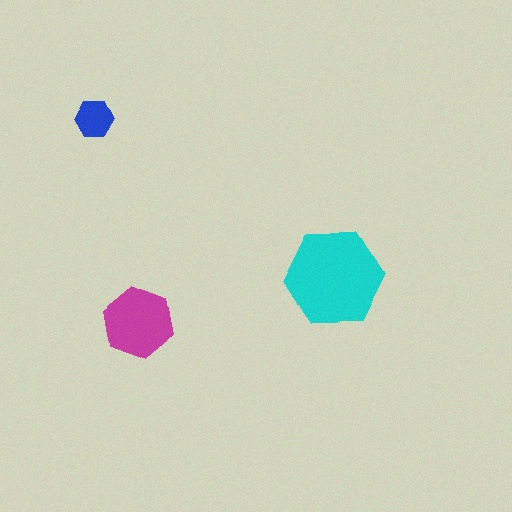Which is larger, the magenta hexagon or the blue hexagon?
The magenta one.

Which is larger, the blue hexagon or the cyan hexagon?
The cyan one.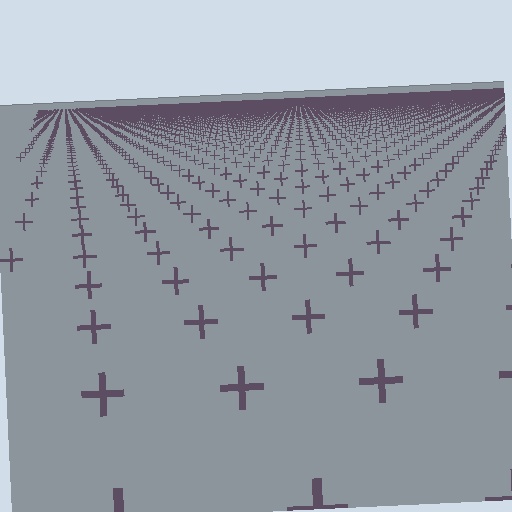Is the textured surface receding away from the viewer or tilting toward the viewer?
The surface is receding away from the viewer. Texture elements get smaller and denser toward the top.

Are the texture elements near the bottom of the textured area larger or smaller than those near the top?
Larger. Near the bottom, elements are closer to the viewer and appear at a bigger on-screen size.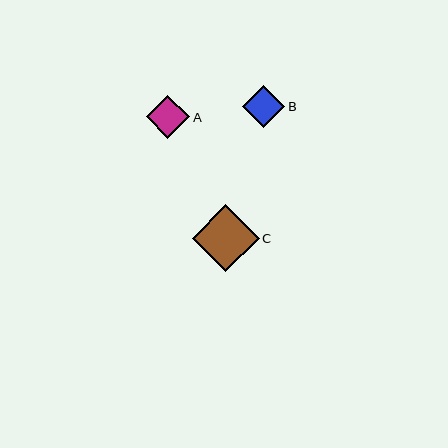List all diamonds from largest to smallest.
From largest to smallest: C, A, B.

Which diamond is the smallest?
Diamond B is the smallest with a size of approximately 42 pixels.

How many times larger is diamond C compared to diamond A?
Diamond C is approximately 1.5 times the size of diamond A.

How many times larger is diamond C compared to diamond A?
Diamond C is approximately 1.5 times the size of diamond A.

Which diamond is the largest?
Diamond C is the largest with a size of approximately 67 pixels.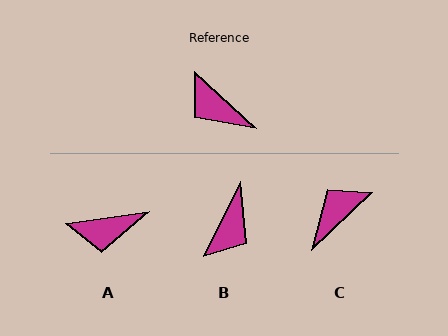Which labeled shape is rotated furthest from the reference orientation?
B, about 107 degrees away.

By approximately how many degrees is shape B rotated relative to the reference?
Approximately 107 degrees counter-clockwise.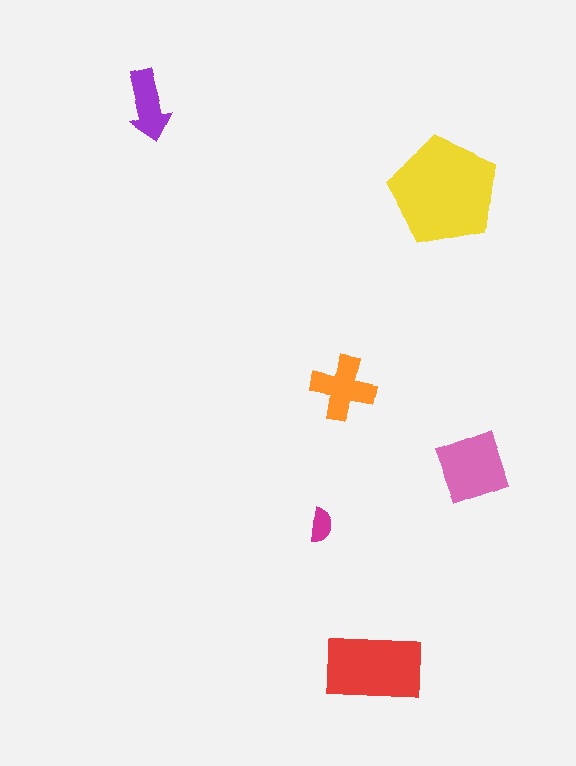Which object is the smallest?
The magenta semicircle.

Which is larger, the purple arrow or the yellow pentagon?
The yellow pentagon.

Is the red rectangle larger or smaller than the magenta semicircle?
Larger.